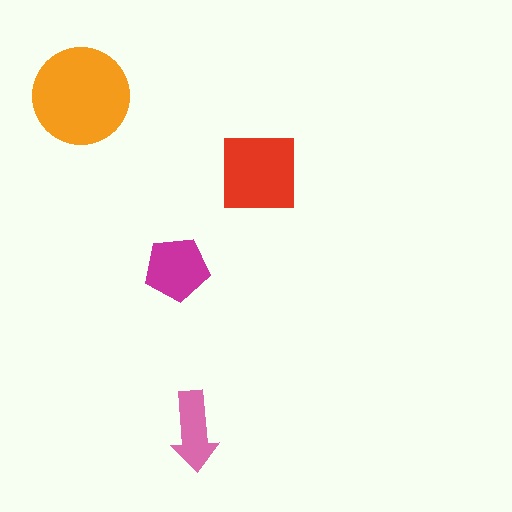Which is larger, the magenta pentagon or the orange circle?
The orange circle.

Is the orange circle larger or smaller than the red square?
Larger.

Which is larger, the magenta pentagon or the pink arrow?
The magenta pentagon.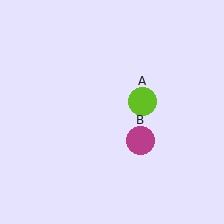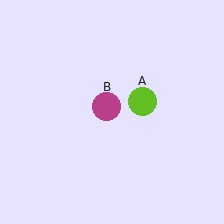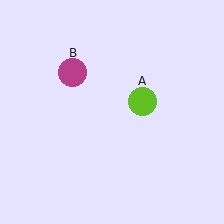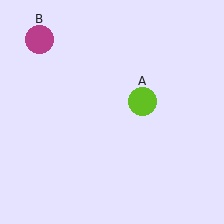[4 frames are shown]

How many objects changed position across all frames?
1 object changed position: magenta circle (object B).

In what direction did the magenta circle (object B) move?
The magenta circle (object B) moved up and to the left.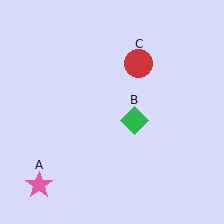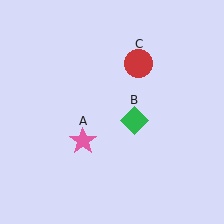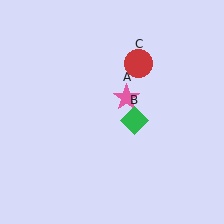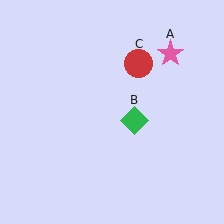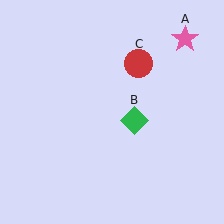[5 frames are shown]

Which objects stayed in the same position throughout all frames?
Green diamond (object B) and red circle (object C) remained stationary.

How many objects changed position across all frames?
1 object changed position: pink star (object A).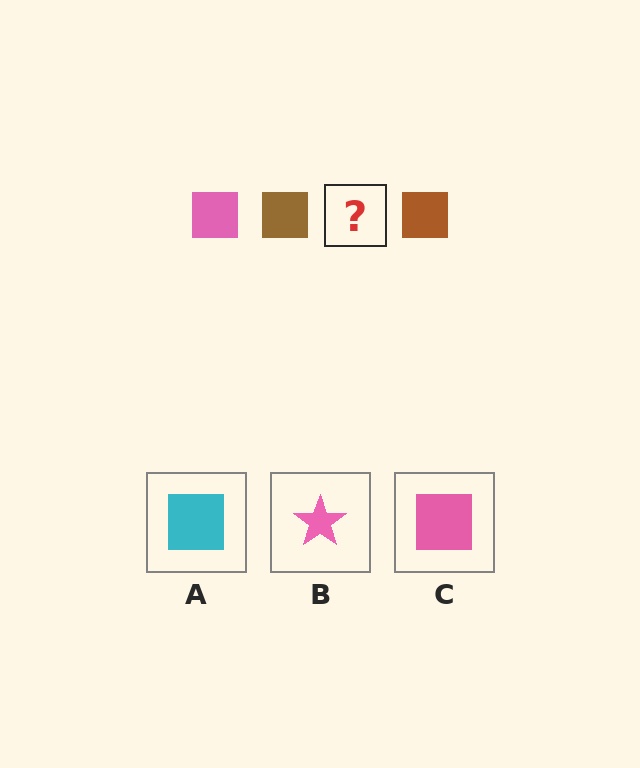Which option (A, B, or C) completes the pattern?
C.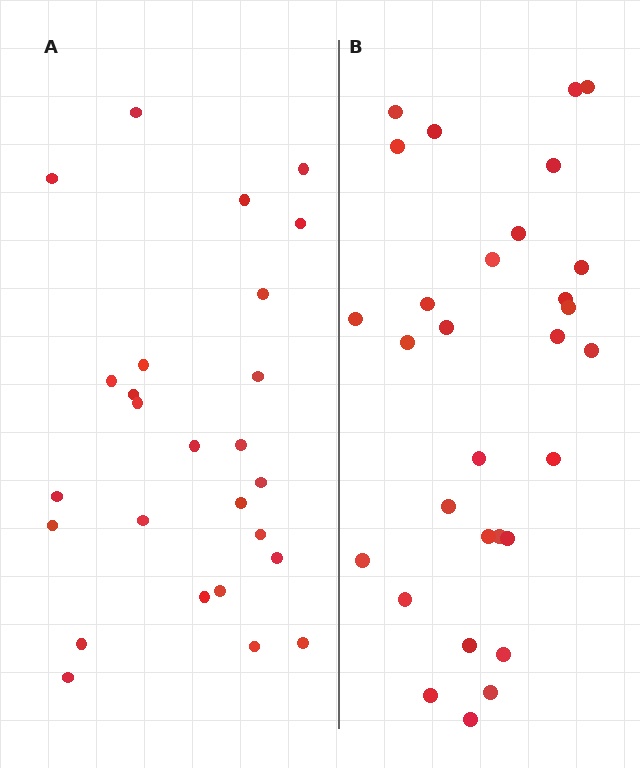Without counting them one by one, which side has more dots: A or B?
Region B (the right region) has more dots.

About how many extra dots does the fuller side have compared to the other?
Region B has about 4 more dots than region A.